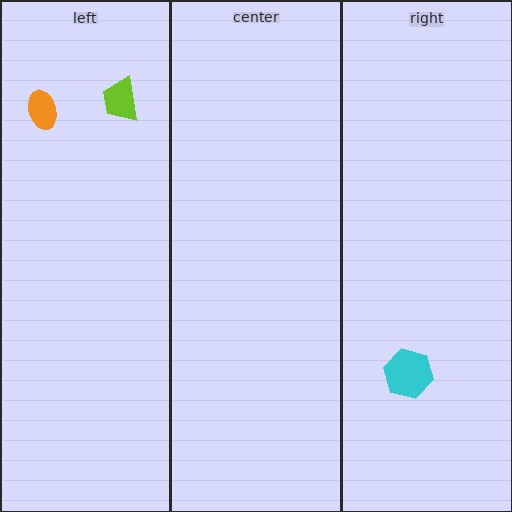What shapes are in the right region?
The cyan hexagon.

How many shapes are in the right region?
1.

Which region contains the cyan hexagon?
The right region.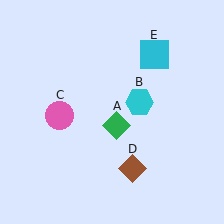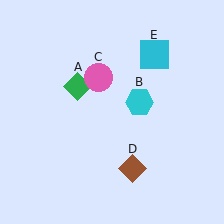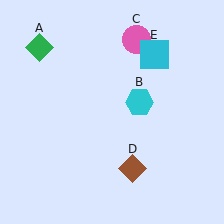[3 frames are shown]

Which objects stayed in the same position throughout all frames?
Cyan hexagon (object B) and brown diamond (object D) and cyan square (object E) remained stationary.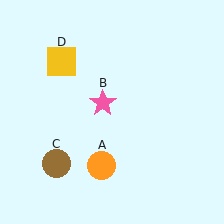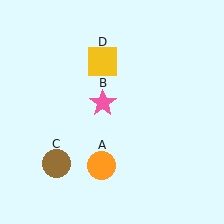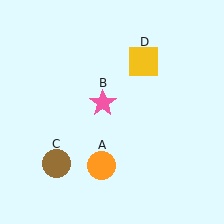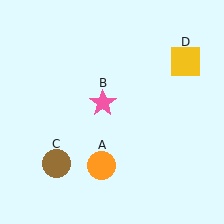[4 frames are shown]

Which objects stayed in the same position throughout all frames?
Orange circle (object A) and pink star (object B) and brown circle (object C) remained stationary.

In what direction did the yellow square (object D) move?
The yellow square (object D) moved right.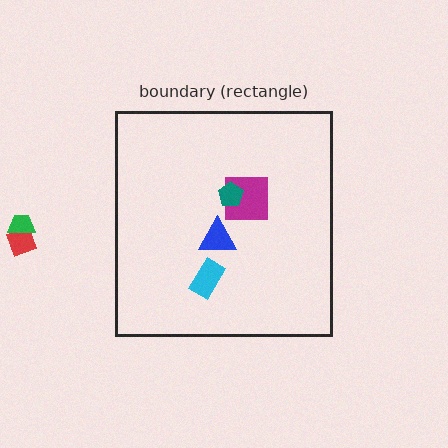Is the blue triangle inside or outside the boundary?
Inside.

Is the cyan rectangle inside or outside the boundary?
Inside.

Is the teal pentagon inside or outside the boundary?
Inside.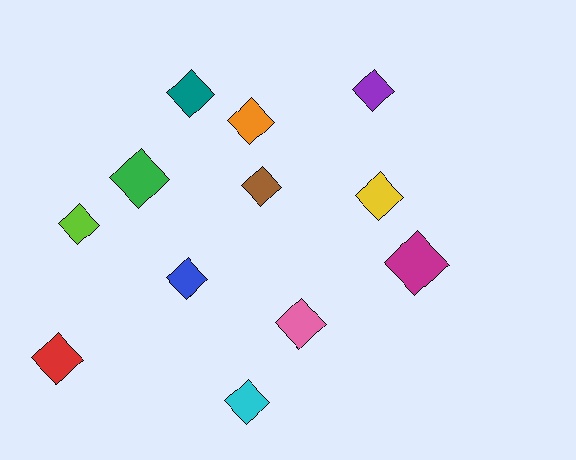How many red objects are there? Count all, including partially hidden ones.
There is 1 red object.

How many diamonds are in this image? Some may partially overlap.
There are 12 diamonds.